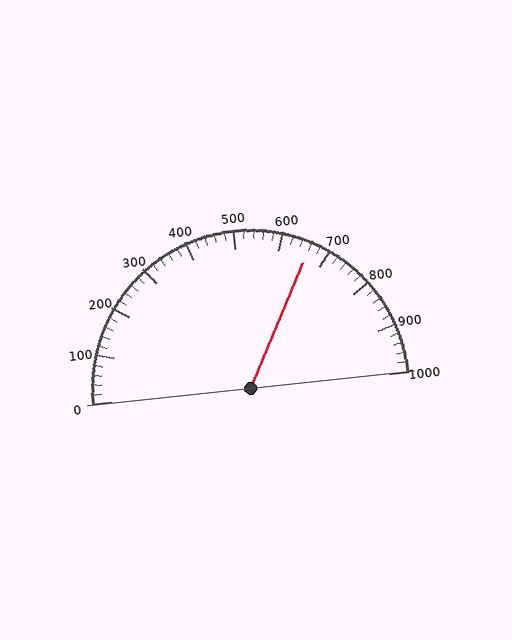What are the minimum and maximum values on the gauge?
The gauge ranges from 0 to 1000.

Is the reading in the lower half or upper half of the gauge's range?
The reading is in the upper half of the range (0 to 1000).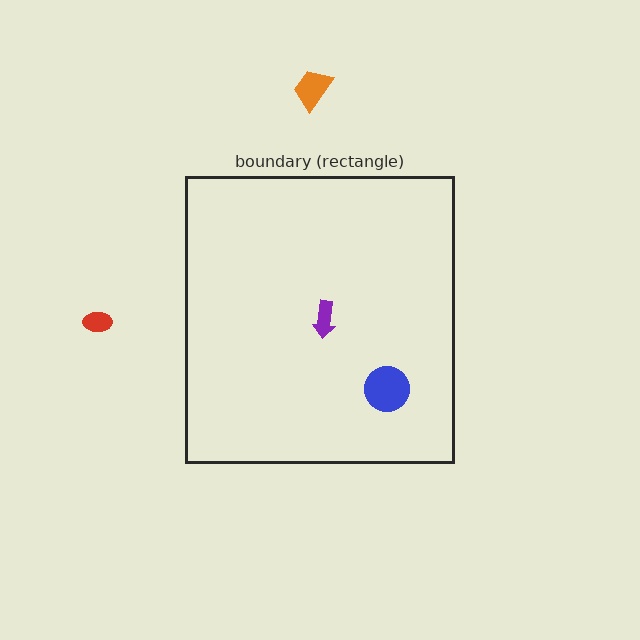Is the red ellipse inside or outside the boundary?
Outside.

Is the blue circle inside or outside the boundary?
Inside.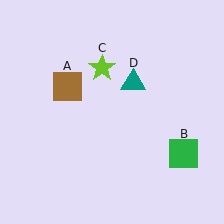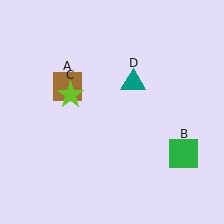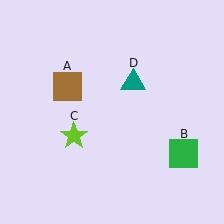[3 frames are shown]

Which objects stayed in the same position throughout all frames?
Brown square (object A) and green square (object B) and teal triangle (object D) remained stationary.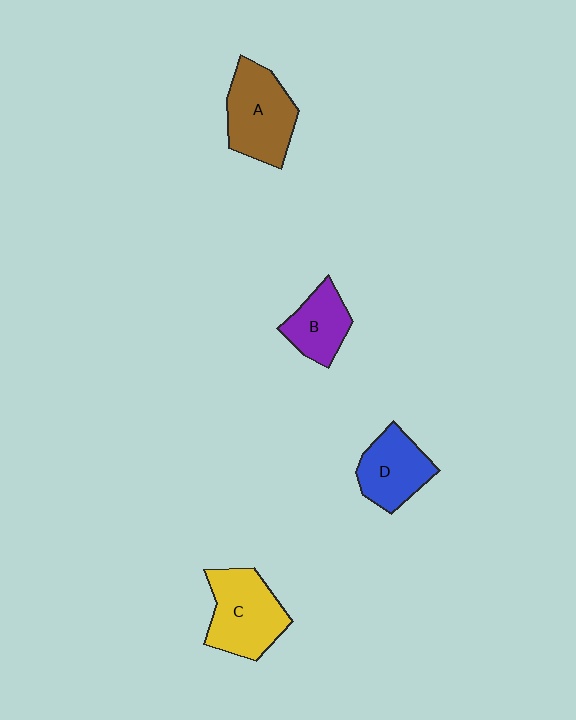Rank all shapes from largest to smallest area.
From largest to smallest: C (yellow), A (brown), D (blue), B (purple).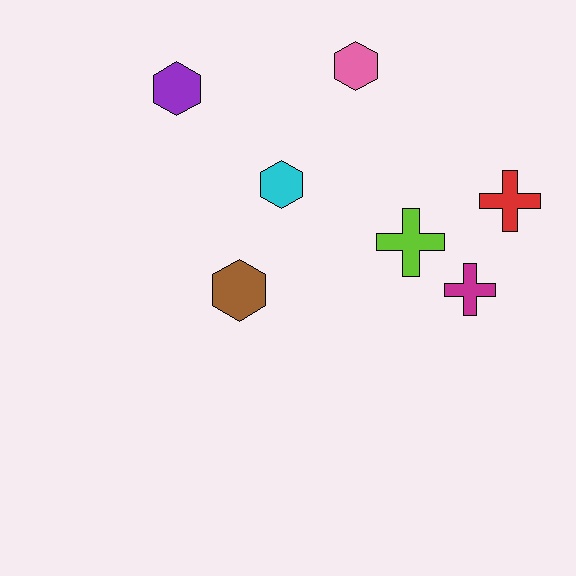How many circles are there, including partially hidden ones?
There are no circles.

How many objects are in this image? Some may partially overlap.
There are 7 objects.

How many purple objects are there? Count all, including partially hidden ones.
There is 1 purple object.